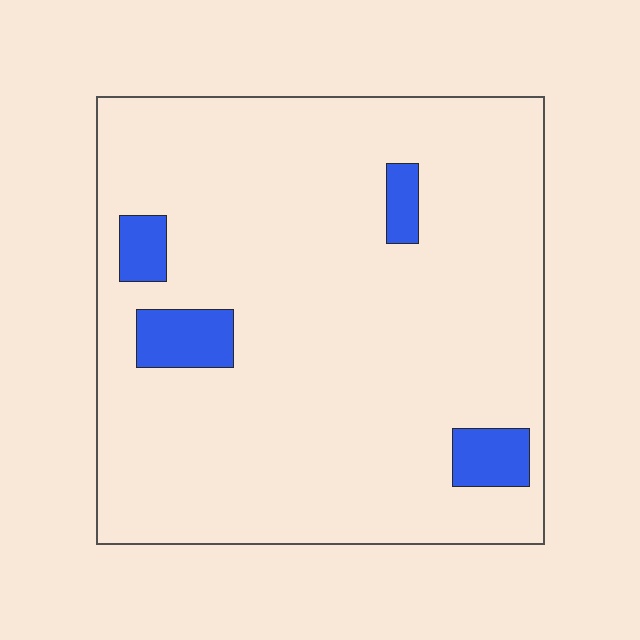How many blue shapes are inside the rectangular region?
4.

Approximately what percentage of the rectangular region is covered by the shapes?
Approximately 10%.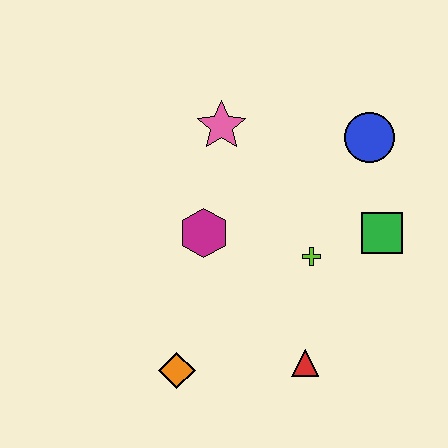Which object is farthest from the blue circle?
The orange diamond is farthest from the blue circle.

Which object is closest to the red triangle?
The lime cross is closest to the red triangle.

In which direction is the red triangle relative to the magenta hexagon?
The red triangle is below the magenta hexagon.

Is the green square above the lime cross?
Yes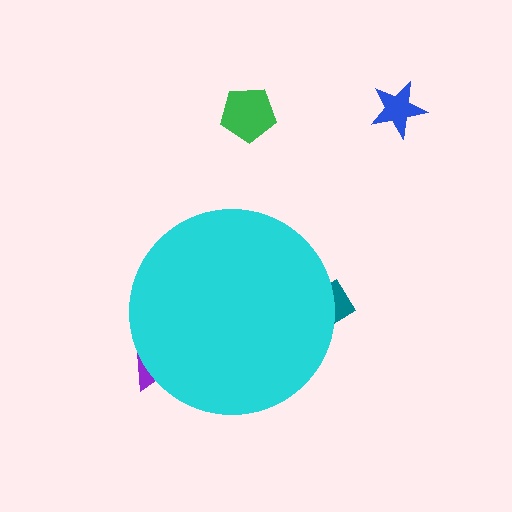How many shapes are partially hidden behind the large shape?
2 shapes are partially hidden.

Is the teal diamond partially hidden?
Yes, the teal diamond is partially hidden behind the cyan circle.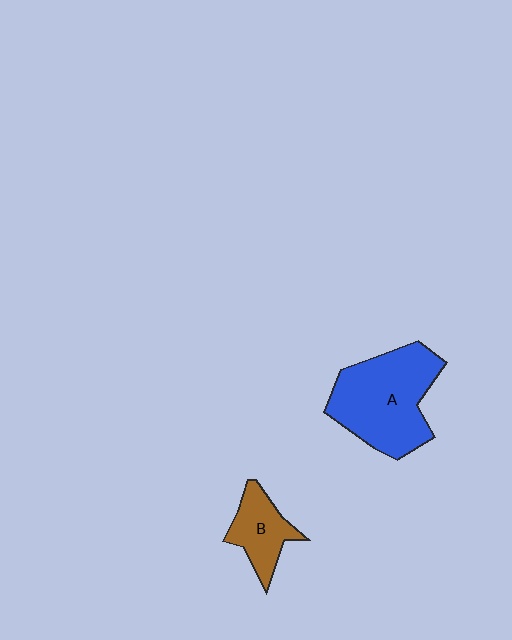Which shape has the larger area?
Shape A (blue).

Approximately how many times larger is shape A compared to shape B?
Approximately 2.3 times.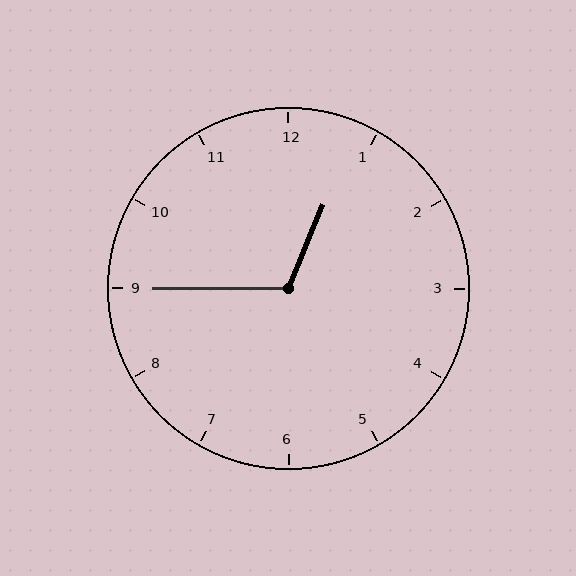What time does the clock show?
12:45.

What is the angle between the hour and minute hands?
Approximately 112 degrees.